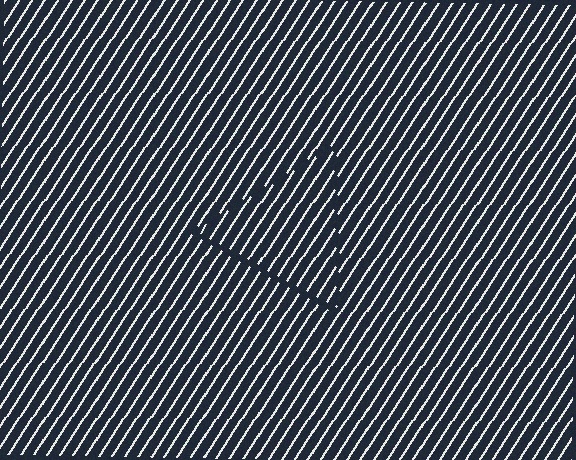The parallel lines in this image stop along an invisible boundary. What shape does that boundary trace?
An illusory triangle. The interior of the shape contains the same grating, shifted by half a period — the contour is defined by the phase discontinuity where line-ends from the inner and outer gratings abut.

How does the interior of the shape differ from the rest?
The interior of the shape contains the same grating, shifted by half a period — the contour is defined by the phase discontinuity where line-ends from the inner and outer gratings abut.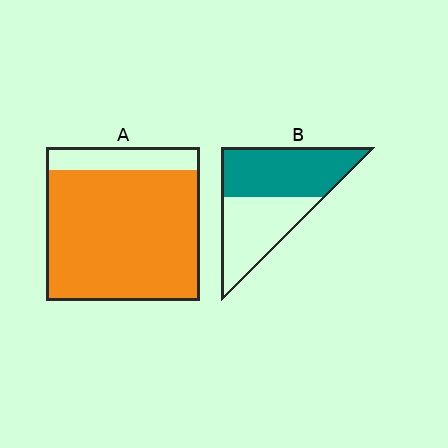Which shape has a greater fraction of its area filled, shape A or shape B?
Shape A.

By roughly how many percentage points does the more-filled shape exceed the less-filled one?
By roughly 30 percentage points (A over B).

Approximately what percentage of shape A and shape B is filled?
A is approximately 85% and B is approximately 55%.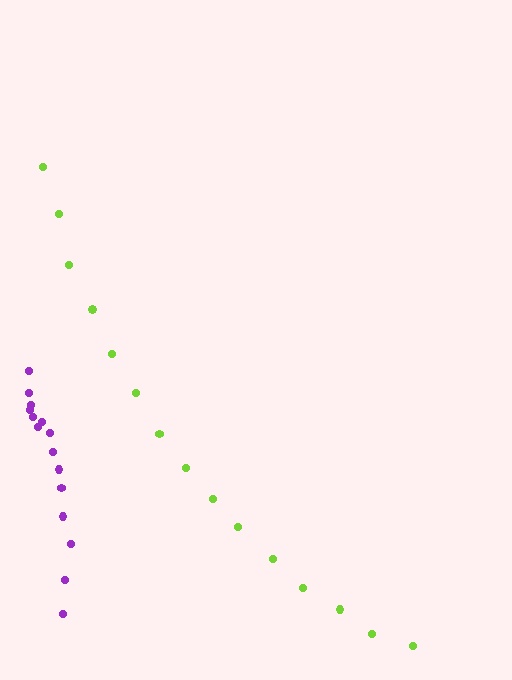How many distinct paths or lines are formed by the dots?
There are 2 distinct paths.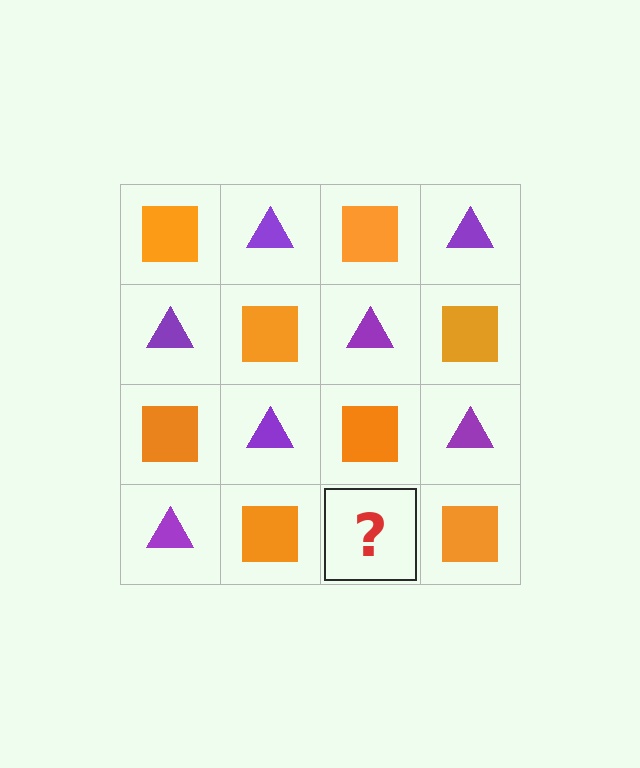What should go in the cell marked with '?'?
The missing cell should contain a purple triangle.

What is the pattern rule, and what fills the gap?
The rule is that it alternates orange square and purple triangle in a checkerboard pattern. The gap should be filled with a purple triangle.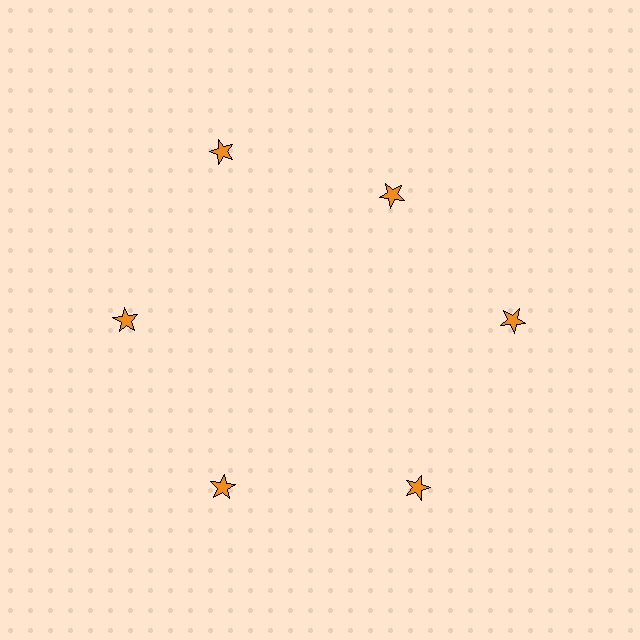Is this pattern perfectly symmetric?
No. The 6 orange stars are arranged in a ring, but one element near the 1 o'clock position is pulled inward toward the center, breaking the 6-fold rotational symmetry.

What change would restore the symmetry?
The symmetry would be restored by moving it outward, back onto the ring so that all 6 stars sit at equal angles and equal distance from the center.